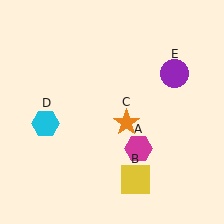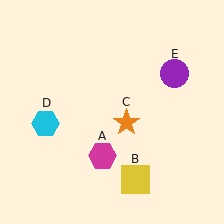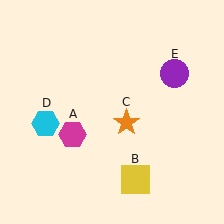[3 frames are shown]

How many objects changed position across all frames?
1 object changed position: magenta hexagon (object A).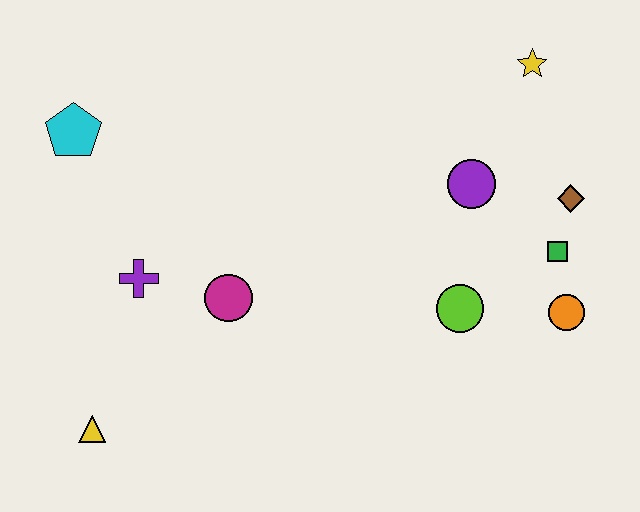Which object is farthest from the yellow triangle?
The yellow star is farthest from the yellow triangle.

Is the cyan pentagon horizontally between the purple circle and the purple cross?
No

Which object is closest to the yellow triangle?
The purple cross is closest to the yellow triangle.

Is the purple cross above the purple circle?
No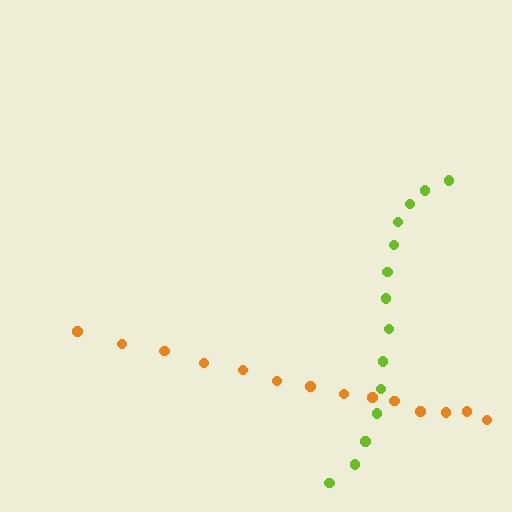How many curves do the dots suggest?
There are 2 distinct paths.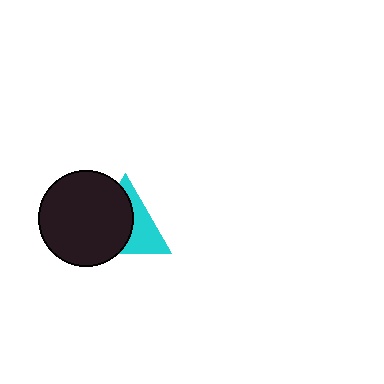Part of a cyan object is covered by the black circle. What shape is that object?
It is a triangle.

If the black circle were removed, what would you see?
You would see the complete cyan triangle.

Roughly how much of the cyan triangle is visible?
A small part of it is visible (roughly 43%).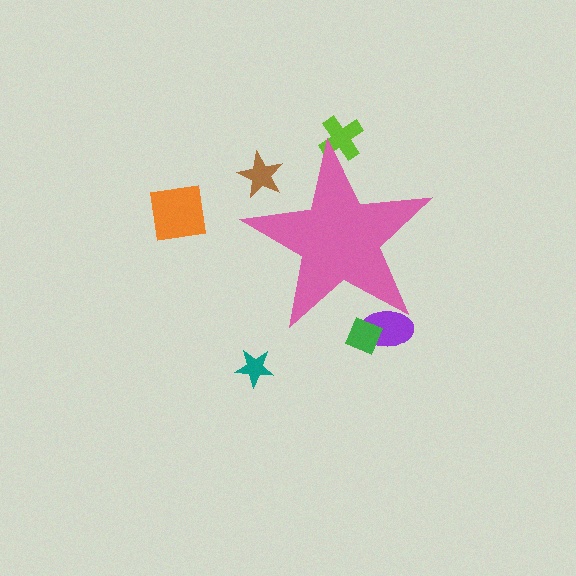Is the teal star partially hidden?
No, the teal star is fully visible.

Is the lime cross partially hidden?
Yes, the lime cross is partially hidden behind the pink star.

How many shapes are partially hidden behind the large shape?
4 shapes are partially hidden.